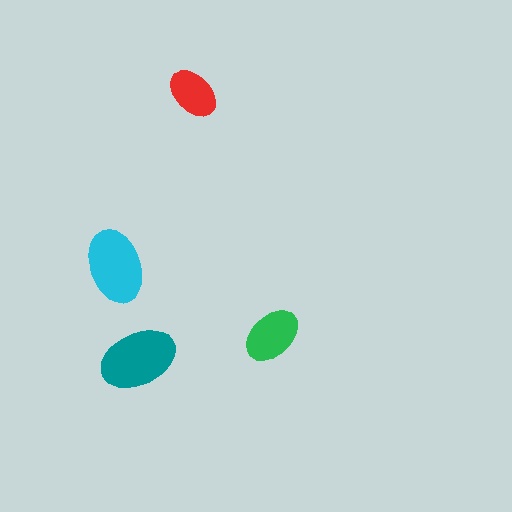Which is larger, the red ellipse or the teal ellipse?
The teal one.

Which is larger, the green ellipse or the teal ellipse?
The teal one.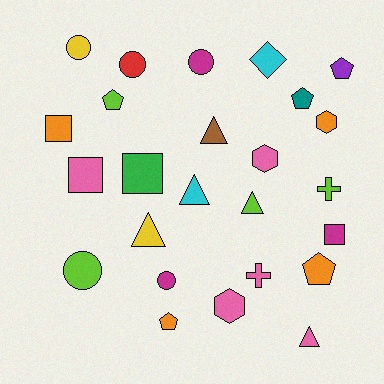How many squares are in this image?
There are 4 squares.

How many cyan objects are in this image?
There are 2 cyan objects.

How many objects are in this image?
There are 25 objects.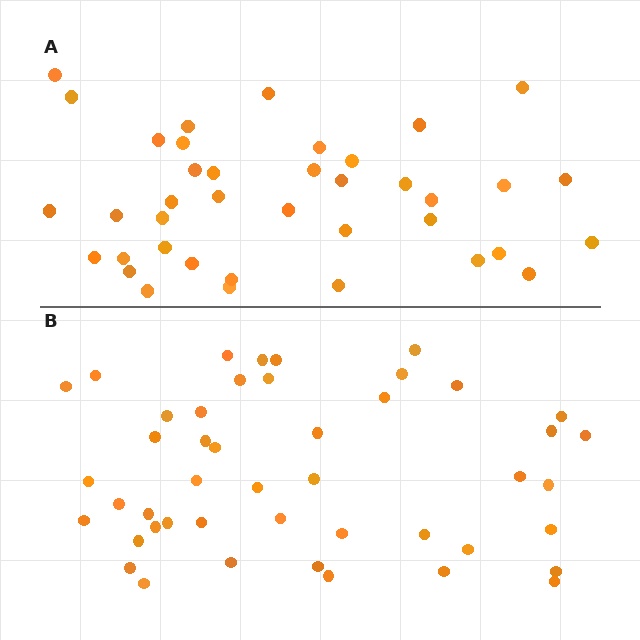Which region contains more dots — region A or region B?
Region B (the bottom region) has more dots.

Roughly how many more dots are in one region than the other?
Region B has roughly 8 or so more dots than region A.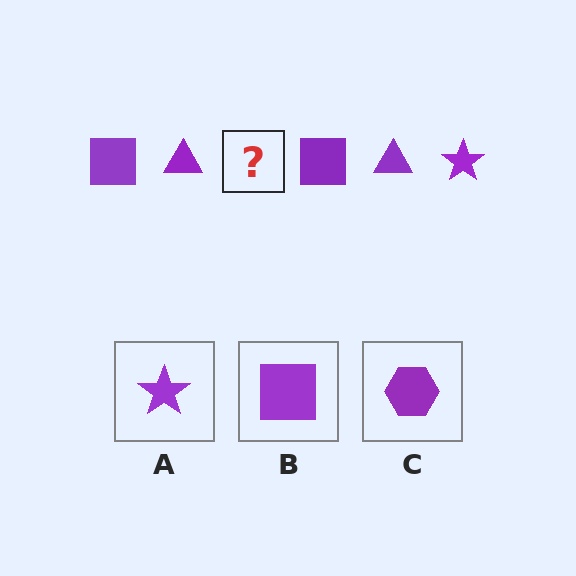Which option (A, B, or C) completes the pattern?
A.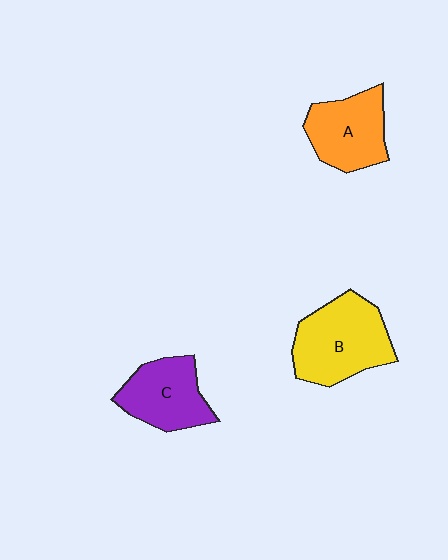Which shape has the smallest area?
Shape C (purple).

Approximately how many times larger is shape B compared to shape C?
Approximately 1.3 times.